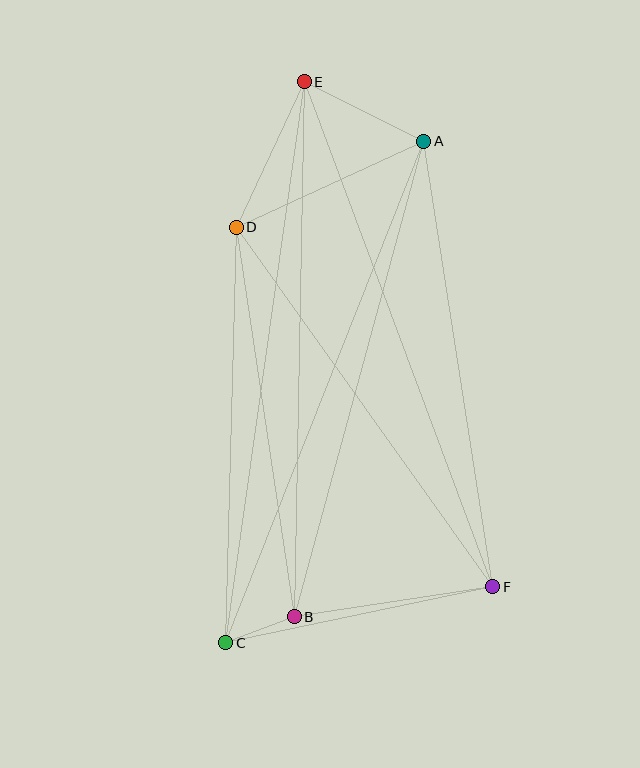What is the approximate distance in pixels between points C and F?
The distance between C and F is approximately 273 pixels.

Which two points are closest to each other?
Points B and C are closest to each other.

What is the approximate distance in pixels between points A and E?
The distance between A and E is approximately 133 pixels.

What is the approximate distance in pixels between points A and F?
The distance between A and F is approximately 451 pixels.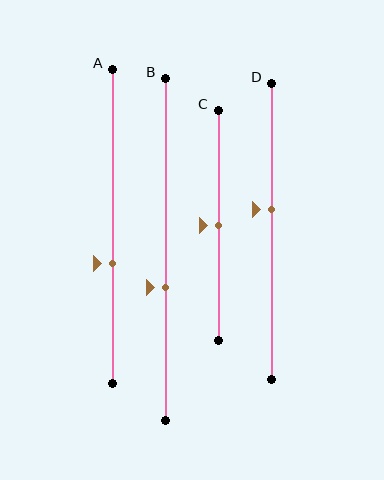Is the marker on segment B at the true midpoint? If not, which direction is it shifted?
No, the marker on segment B is shifted downward by about 11% of the segment length.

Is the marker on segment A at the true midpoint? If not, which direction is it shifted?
No, the marker on segment A is shifted downward by about 12% of the segment length.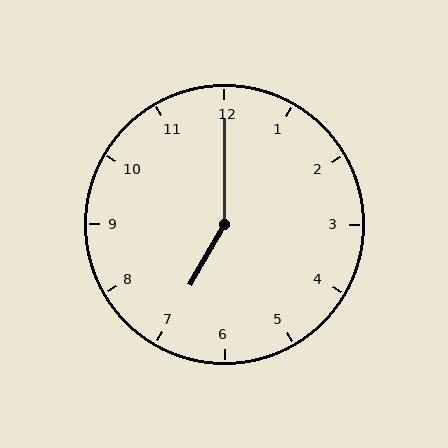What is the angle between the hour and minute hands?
Approximately 150 degrees.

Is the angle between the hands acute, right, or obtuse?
It is obtuse.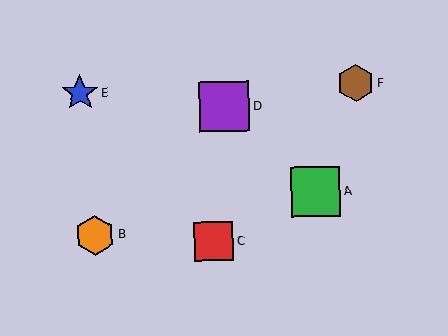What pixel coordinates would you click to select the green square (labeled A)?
Click at (316, 192) to select the green square A.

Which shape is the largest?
The purple square (labeled D) is the largest.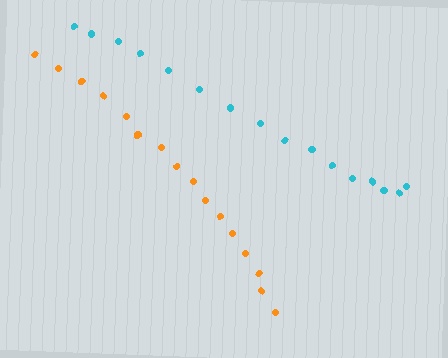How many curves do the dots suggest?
There are 2 distinct paths.